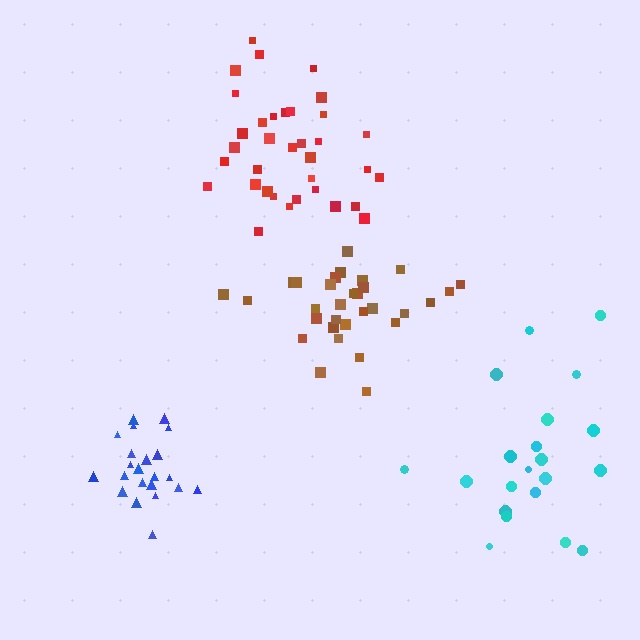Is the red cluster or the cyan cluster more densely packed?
Red.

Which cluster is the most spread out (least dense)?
Cyan.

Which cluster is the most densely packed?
Blue.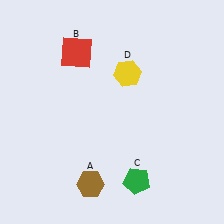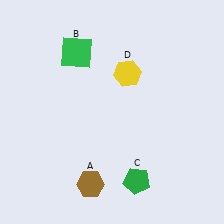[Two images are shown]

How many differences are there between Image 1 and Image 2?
There is 1 difference between the two images.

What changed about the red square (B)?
In Image 1, B is red. In Image 2, it changed to green.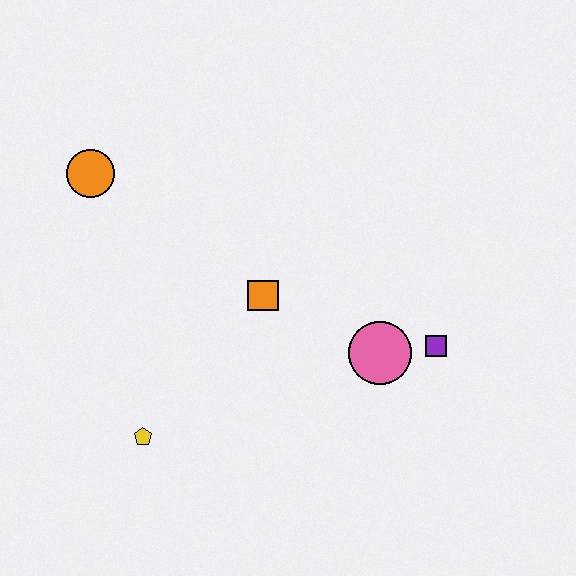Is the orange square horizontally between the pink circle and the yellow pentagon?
Yes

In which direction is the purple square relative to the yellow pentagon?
The purple square is to the right of the yellow pentagon.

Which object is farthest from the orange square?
The orange circle is farthest from the orange square.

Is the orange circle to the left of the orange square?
Yes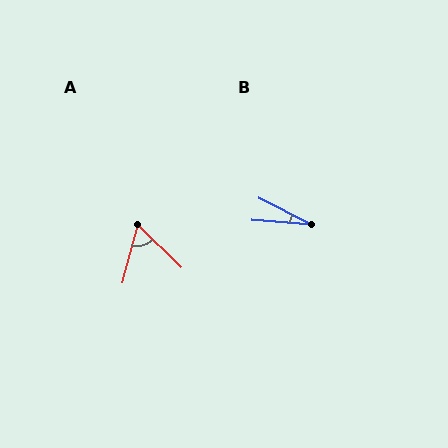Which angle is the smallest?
B, at approximately 22 degrees.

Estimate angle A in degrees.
Approximately 61 degrees.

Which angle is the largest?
A, at approximately 61 degrees.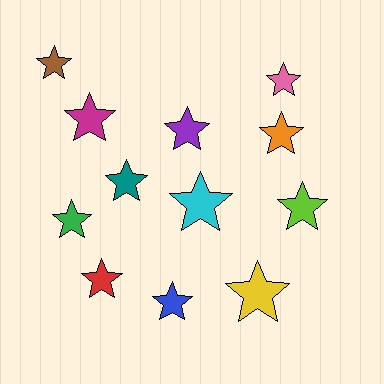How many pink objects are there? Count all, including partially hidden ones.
There is 1 pink object.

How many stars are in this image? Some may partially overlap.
There are 12 stars.